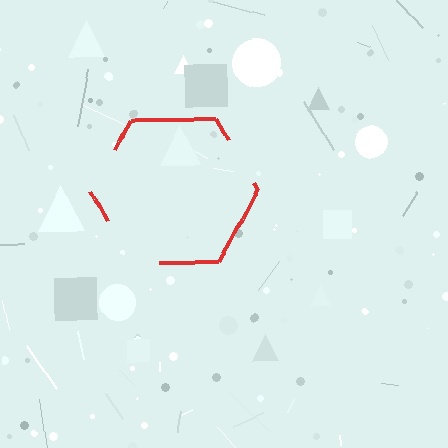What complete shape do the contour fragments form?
The contour fragments form a hexagon.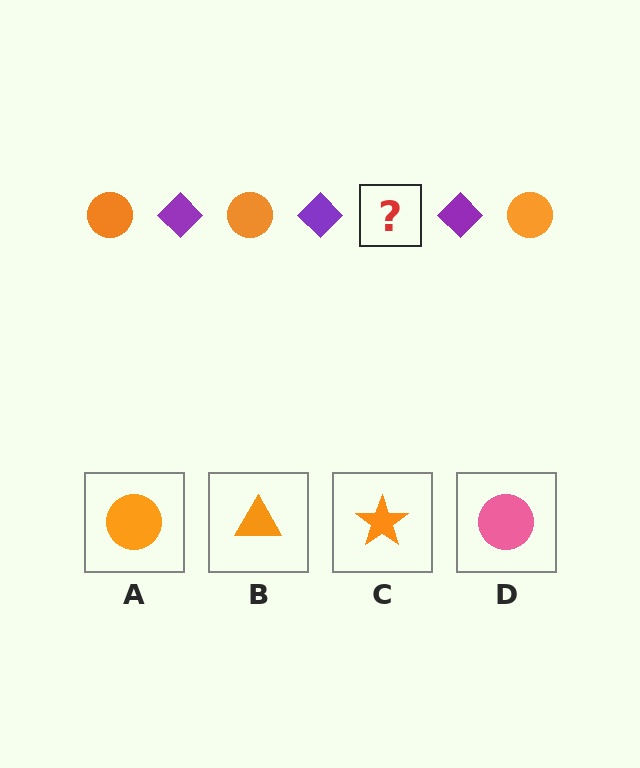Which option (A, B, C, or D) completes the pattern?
A.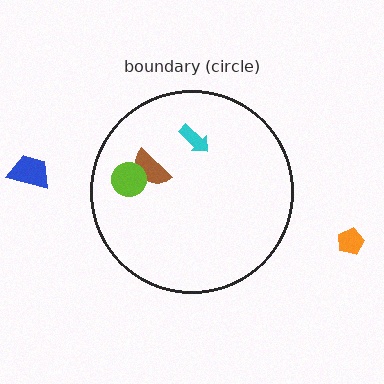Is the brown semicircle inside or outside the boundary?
Inside.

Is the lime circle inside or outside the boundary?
Inside.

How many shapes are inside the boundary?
3 inside, 2 outside.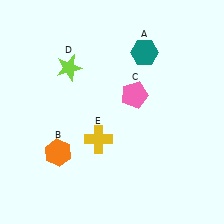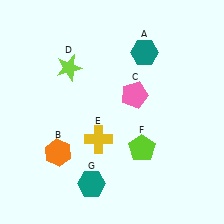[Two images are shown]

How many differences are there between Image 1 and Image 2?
There are 2 differences between the two images.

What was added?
A lime pentagon (F), a teal hexagon (G) were added in Image 2.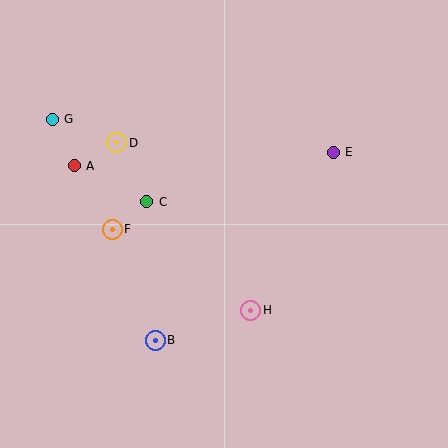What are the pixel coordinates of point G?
Point G is at (52, 120).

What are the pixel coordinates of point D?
Point D is at (117, 143).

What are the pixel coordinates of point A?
Point A is at (74, 166).